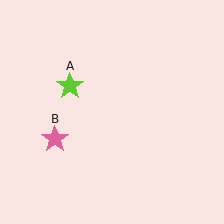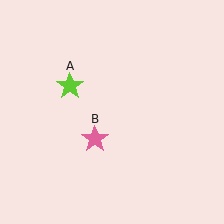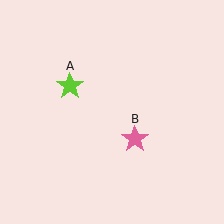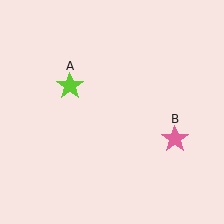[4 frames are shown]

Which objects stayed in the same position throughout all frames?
Lime star (object A) remained stationary.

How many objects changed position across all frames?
1 object changed position: pink star (object B).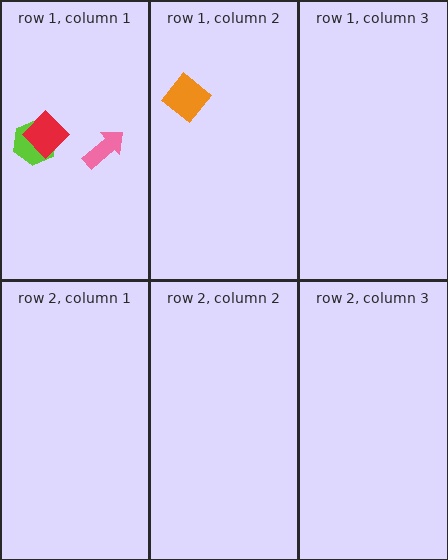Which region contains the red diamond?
The row 1, column 1 region.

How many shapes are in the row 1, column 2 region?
1.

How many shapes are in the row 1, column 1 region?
3.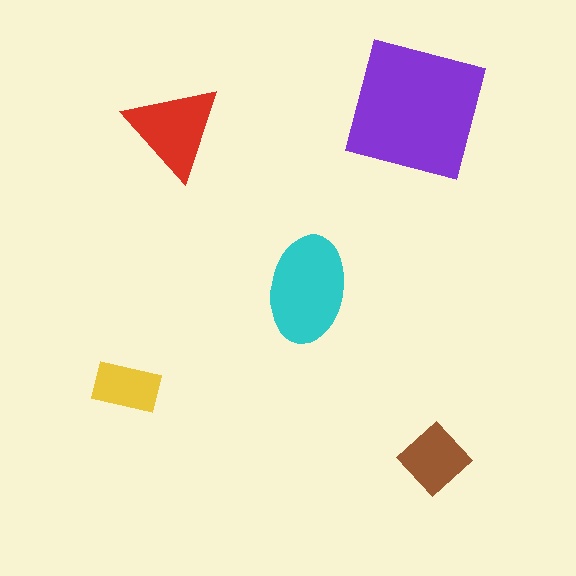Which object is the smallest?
The yellow rectangle.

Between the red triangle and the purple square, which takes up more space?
The purple square.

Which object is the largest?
The purple square.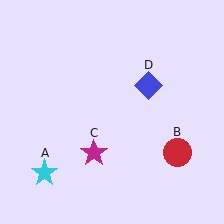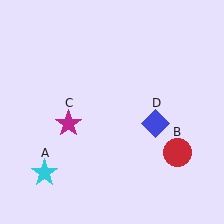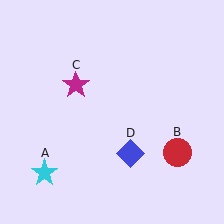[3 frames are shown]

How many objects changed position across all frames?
2 objects changed position: magenta star (object C), blue diamond (object D).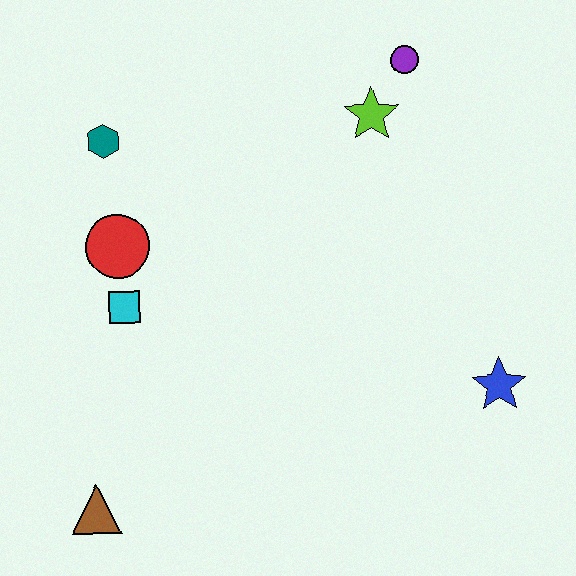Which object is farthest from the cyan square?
The blue star is farthest from the cyan square.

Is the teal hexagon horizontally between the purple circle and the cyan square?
No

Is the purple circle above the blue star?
Yes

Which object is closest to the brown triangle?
The cyan square is closest to the brown triangle.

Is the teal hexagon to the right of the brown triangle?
Yes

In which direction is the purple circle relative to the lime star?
The purple circle is above the lime star.